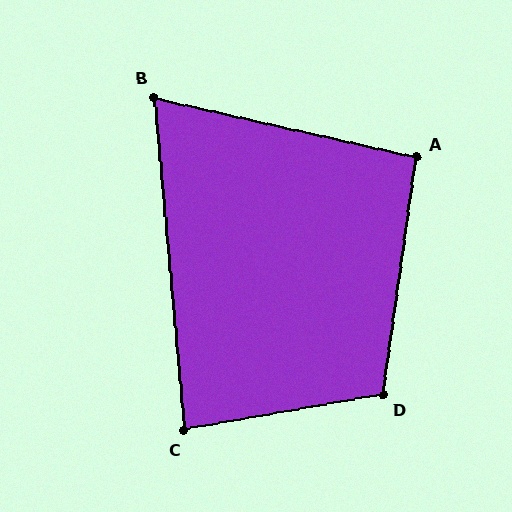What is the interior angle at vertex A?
Approximately 95 degrees (approximately right).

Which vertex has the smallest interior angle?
B, at approximately 72 degrees.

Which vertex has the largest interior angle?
D, at approximately 108 degrees.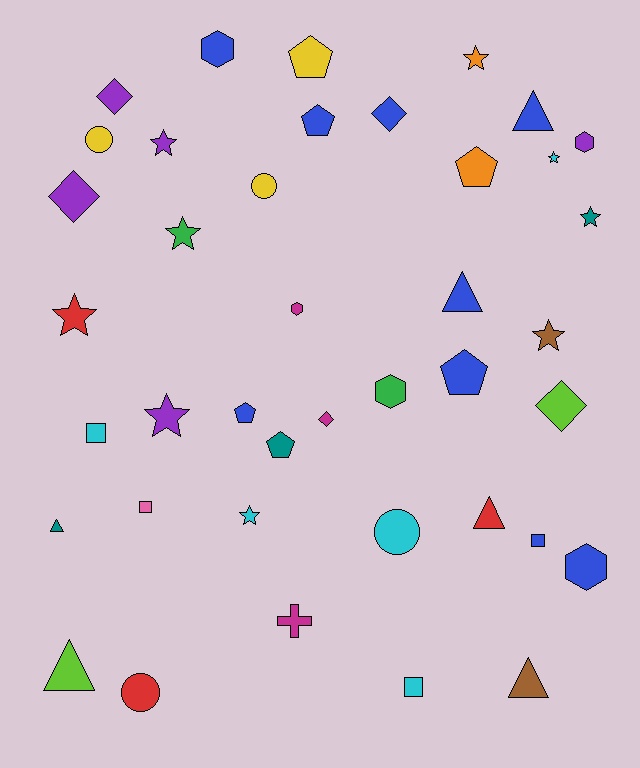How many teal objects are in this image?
There are 3 teal objects.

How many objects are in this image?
There are 40 objects.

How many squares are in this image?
There are 4 squares.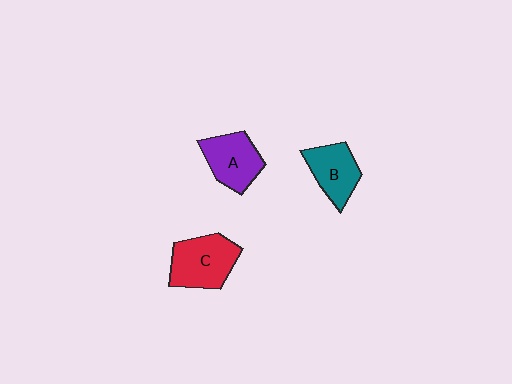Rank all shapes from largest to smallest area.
From largest to smallest: C (red), A (purple), B (teal).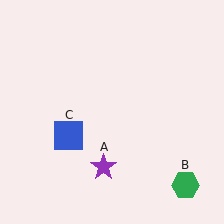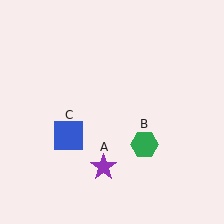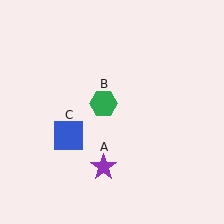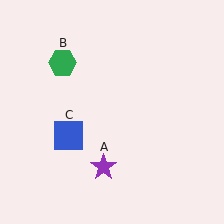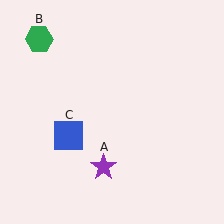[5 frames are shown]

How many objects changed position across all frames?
1 object changed position: green hexagon (object B).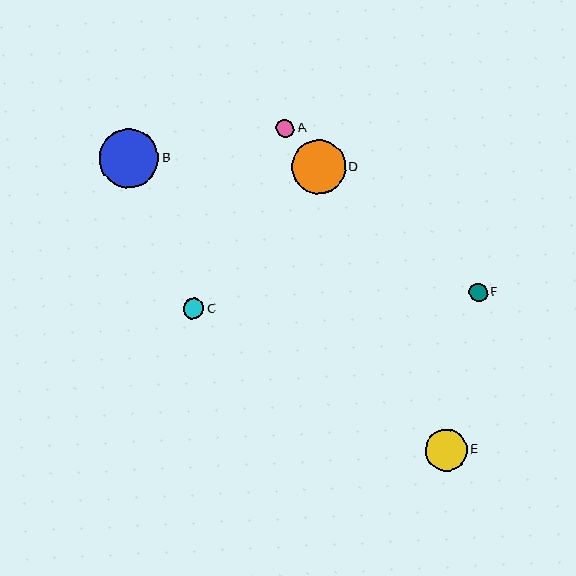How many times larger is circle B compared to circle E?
Circle B is approximately 1.4 times the size of circle E.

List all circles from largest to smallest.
From largest to smallest: B, D, E, C, F, A.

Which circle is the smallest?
Circle A is the smallest with a size of approximately 18 pixels.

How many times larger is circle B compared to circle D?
Circle B is approximately 1.1 times the size of circle D.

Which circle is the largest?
Circle B is the largest with a size of approximately 59 pixels.